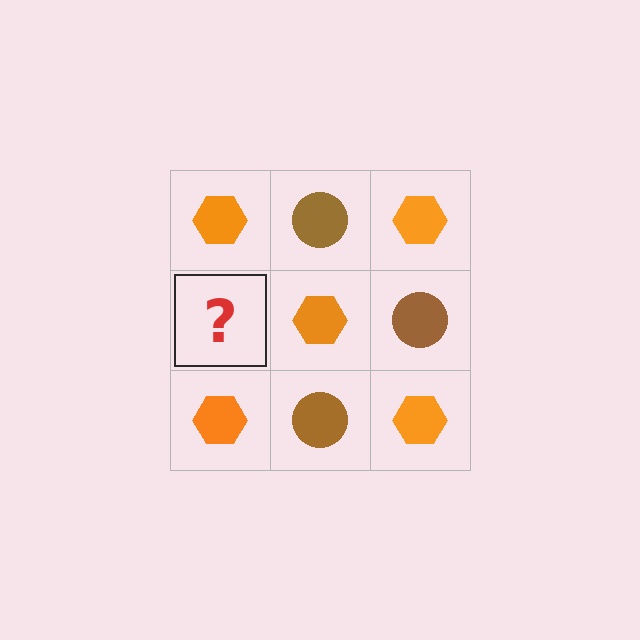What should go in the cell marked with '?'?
The missing cell should contain a brown circle.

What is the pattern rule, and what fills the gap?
The rule is that it alternates orange hexagon and brown circle in a checkerboard pattern. The gap should be filled with a brown circle.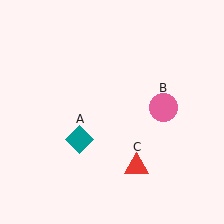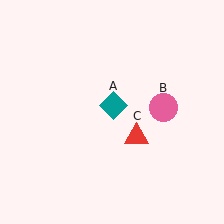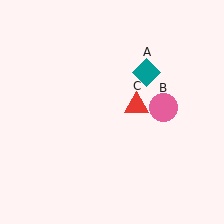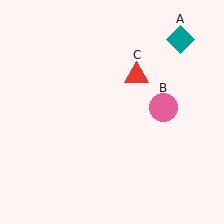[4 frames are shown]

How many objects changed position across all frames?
2 objects changed position: teal diamond (object A), red triangle (object C).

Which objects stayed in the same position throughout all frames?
Pink circle (object B) remained stationary.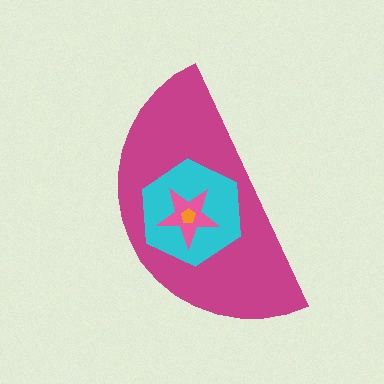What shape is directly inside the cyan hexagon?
The pink star.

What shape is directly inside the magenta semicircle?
The cyan hexagon.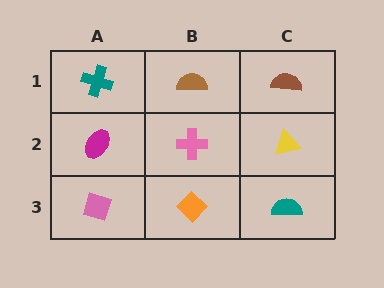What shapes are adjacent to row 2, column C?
A brown semicircle (row 1, column C), a teal semicircle (row 3, column C), a pink cross (row 2, column B).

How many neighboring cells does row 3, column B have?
3.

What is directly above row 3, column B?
A pink cross.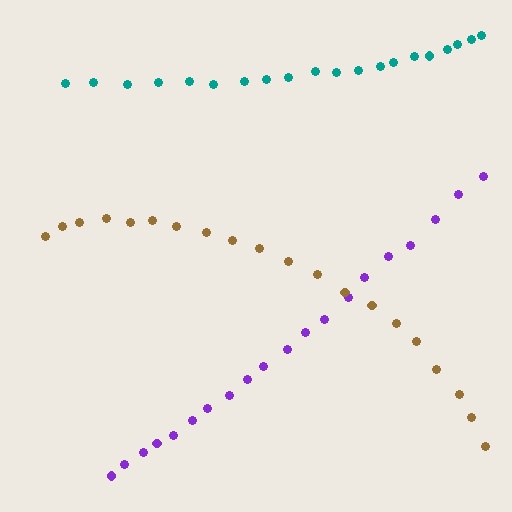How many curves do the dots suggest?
There are 3 distinct paths.